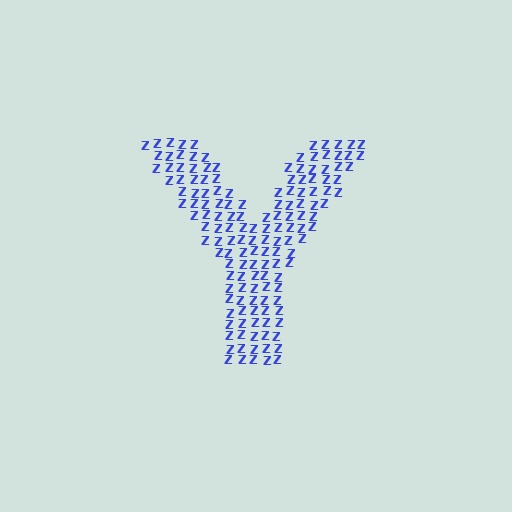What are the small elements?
The small elements are letter Z's.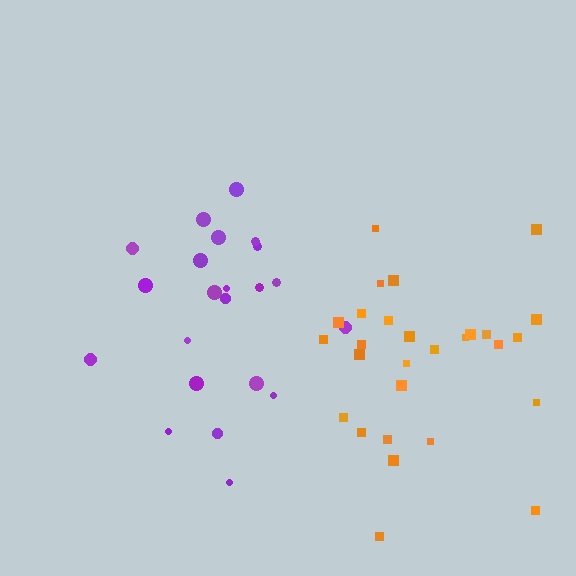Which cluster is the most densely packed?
Orange.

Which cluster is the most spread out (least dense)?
Purple.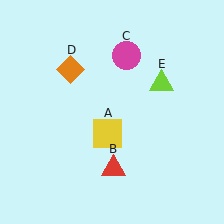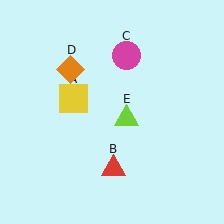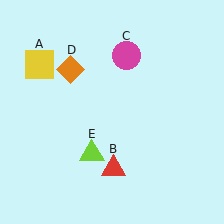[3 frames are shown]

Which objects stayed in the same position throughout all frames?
Red triangle (object B) and magenta circle (object C) and orange diamond (object D) remained stationary.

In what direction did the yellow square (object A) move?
The yellow square (object A) moved up and to the left.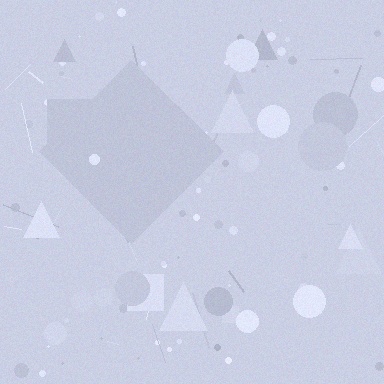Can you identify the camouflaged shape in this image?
The camouflaged shape is a diamond.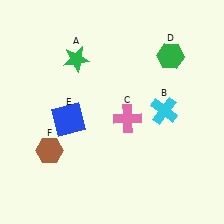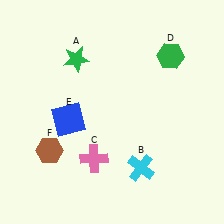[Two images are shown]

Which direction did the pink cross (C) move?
The pink cross (C) moved down.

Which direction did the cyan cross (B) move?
The cyan cross (B) moved down.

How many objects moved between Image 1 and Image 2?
2 objects moved between the two images.